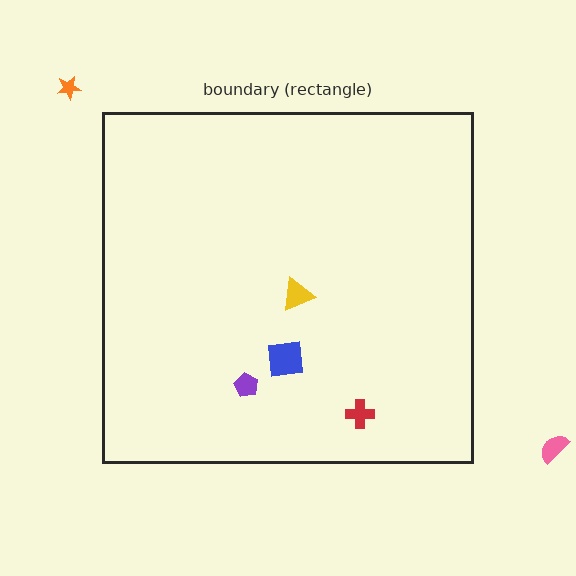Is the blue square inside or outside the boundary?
Inside.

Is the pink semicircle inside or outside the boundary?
Outside.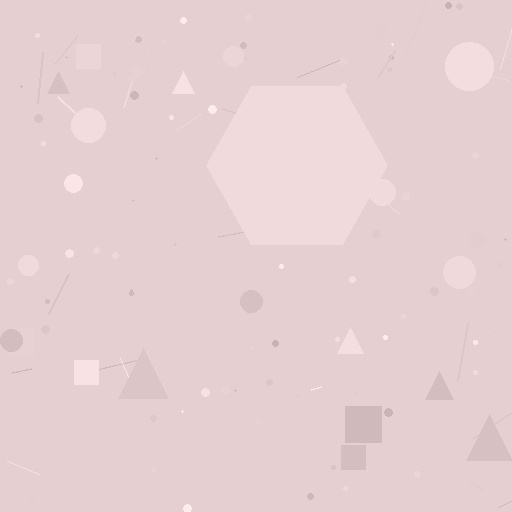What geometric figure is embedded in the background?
A hexagon is embedded in the background.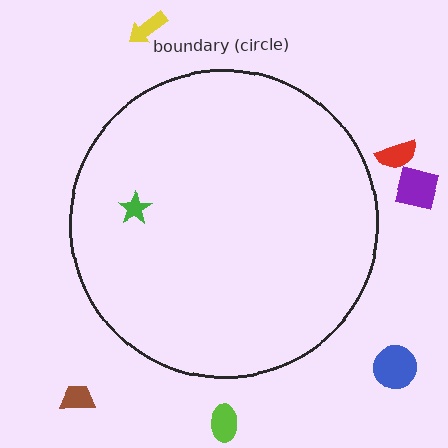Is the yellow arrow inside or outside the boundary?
Outside.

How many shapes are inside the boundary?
1 inside, 6 outside.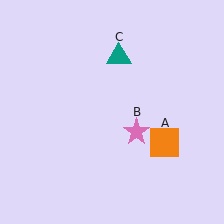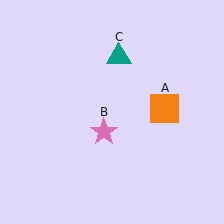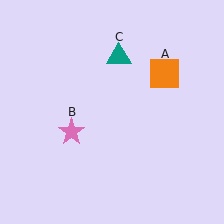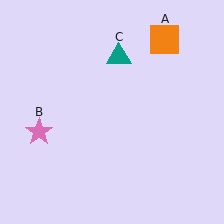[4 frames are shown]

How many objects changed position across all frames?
2 objects changed position: orange square (object A), pink star (object B).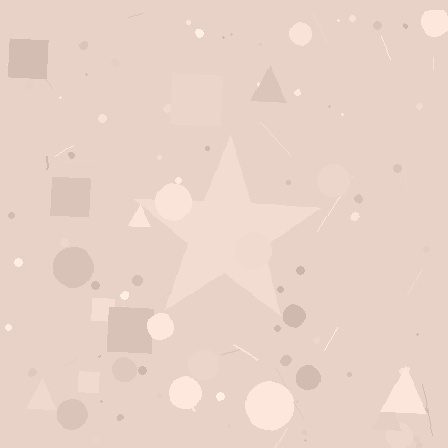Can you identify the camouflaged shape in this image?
The camouflaged shape is a star.